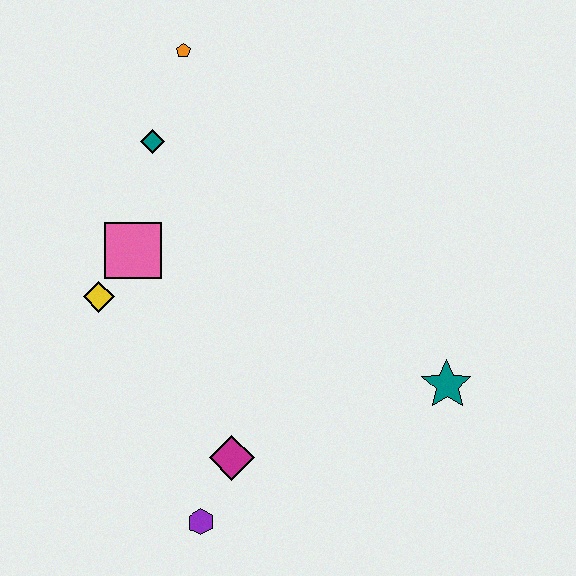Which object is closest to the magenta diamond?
The purple hexagon is closest to the magenta diamond.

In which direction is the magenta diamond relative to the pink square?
The magenta diamond is below the pink square.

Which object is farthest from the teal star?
The orange pentagon is farthest from the teal star.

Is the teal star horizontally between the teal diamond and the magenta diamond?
No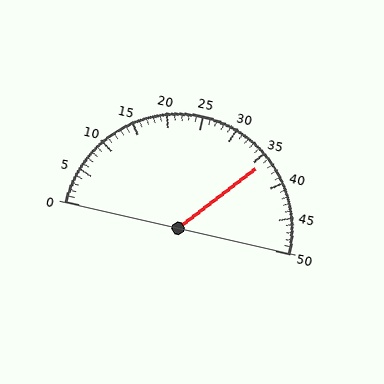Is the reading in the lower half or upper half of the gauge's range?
The reading is in the upper half of the range (0 to 50).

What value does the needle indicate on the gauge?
The needle indicates approximately 36.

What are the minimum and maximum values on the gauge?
The gauge ranges from 0 to 50.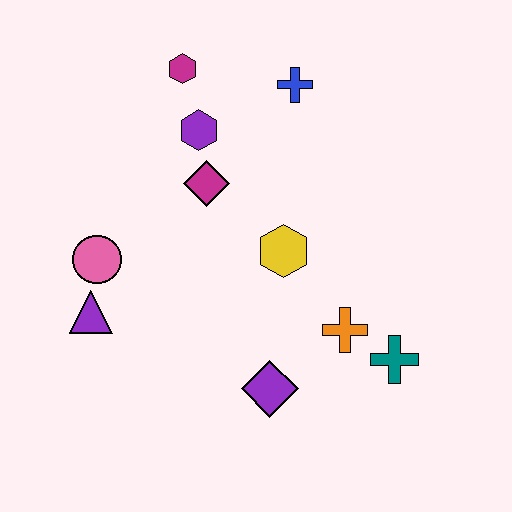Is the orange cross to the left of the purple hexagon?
No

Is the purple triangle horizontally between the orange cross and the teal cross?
No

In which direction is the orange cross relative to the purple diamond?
The orange cross is to the right of the purple diamond.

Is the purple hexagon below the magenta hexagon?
Yes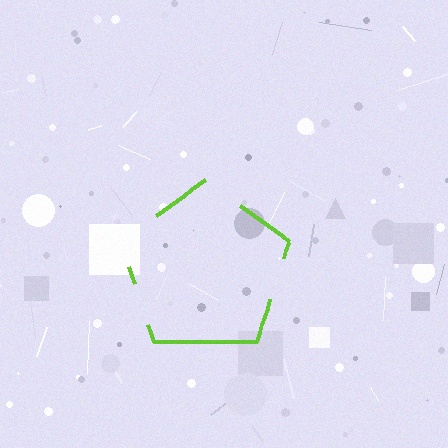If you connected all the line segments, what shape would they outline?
They would outline a pentagon.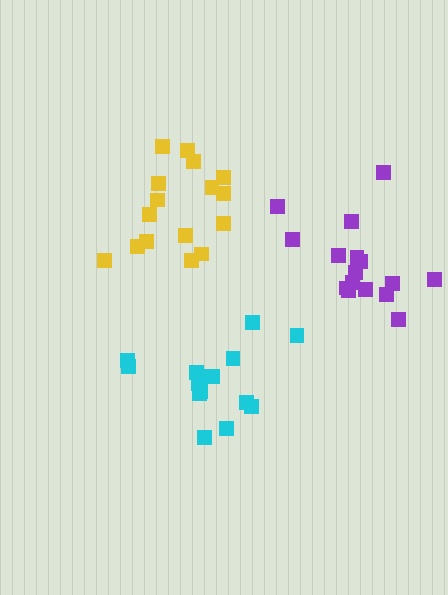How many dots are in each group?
Group 1: 16 dots, Group 2: 16 dots, Group 3: 15 dots (47 total).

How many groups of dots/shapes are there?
There are 3 groups.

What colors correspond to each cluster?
The clusters are colored: purple, yellow, cyan.